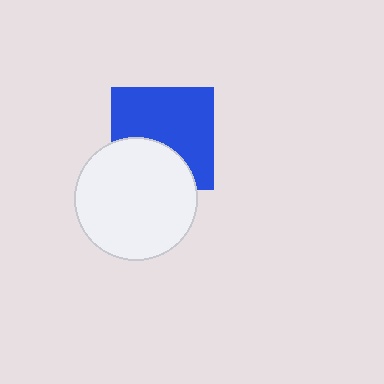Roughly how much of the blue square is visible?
About half of it is visible (roughly 65%).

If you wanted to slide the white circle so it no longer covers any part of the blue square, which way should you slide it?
Slide it down — that is the most direct way to separate the two shapes.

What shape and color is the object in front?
The object in front is a white circle.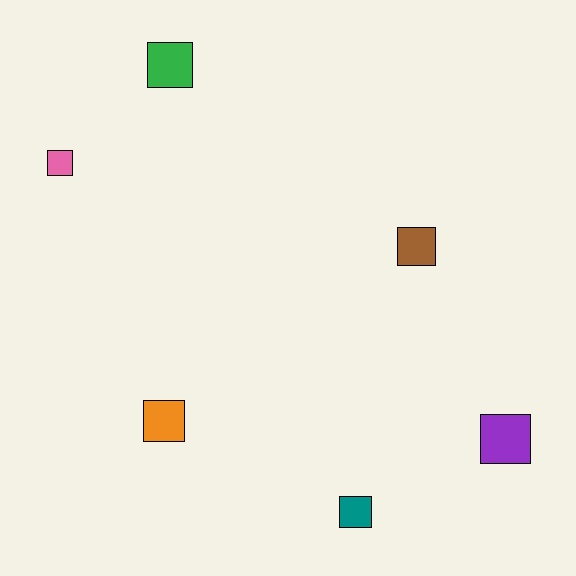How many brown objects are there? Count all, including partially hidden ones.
There is 1 brown object.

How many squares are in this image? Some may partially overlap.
There are 6 squares.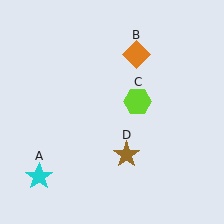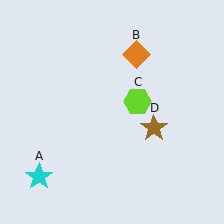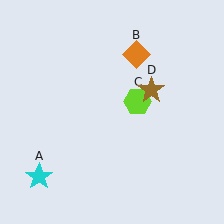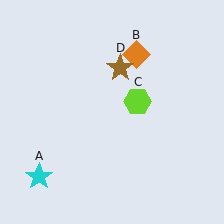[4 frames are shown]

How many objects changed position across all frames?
1 object changed position: brown star (object D).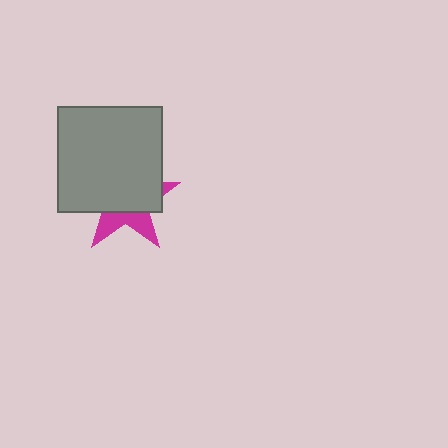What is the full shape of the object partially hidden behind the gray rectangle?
The partially hidden object is a magenta star.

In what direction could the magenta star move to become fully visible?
The magenta star could move down. That would shift it out from behind the gray rectangle entirely.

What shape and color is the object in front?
The object in front is a gray rectangle.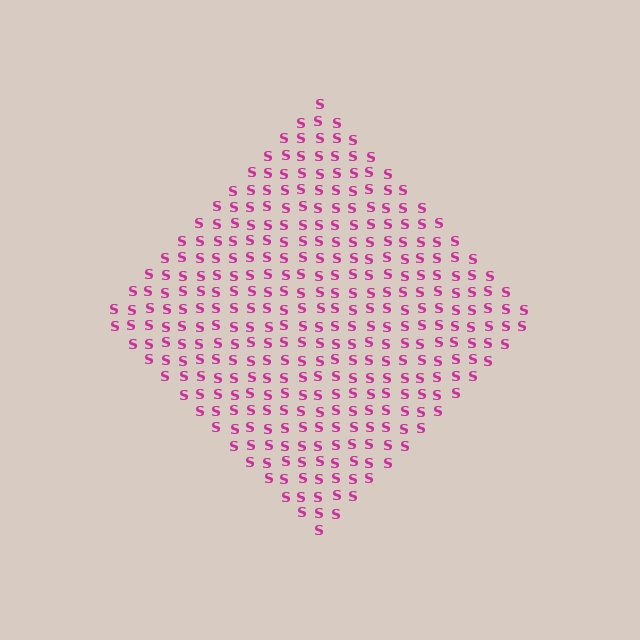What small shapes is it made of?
It is made of small letter S's.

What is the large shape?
The large shape is a diamond.